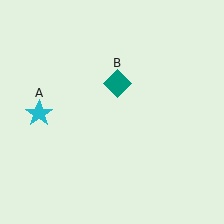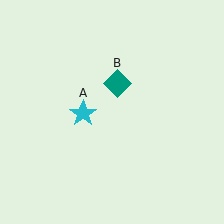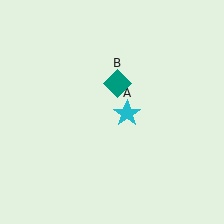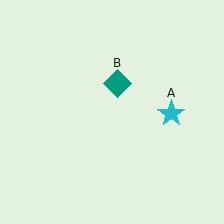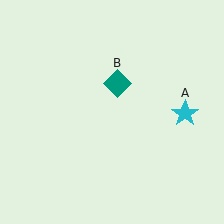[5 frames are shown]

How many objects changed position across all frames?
1 object changed position: cyan star (object A).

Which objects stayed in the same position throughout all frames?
Teal diamond (object B) remained stationary.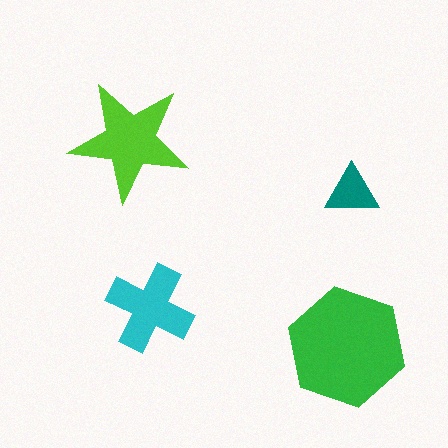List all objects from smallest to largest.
The teal triangle, the cyan cross, the lime star, the green hexagon.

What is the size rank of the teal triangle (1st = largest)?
4th.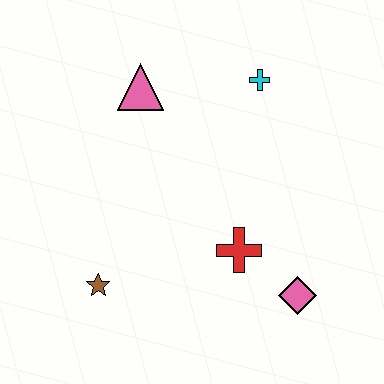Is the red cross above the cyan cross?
No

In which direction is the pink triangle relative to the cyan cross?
The pink triangle is to the left of the cyan cross.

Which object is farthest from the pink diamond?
The pink triangle is farthest from the pink diamond.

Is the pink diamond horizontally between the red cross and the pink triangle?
No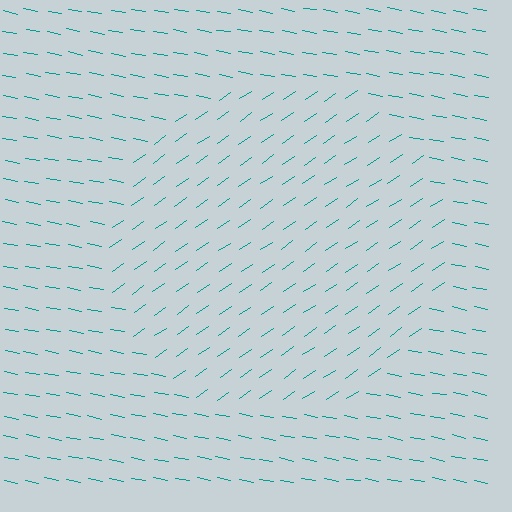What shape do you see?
I see a circle.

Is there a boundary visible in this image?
Yes, there is a texture boundary formed by a change in line orientation.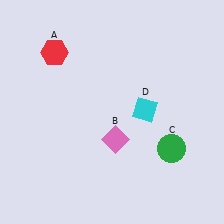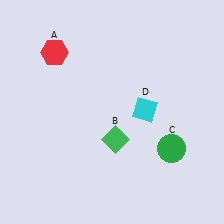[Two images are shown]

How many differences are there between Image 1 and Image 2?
There is 1 difference between the two images.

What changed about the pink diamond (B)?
In Image 1, B is pink. In Image 2, it changed to green.